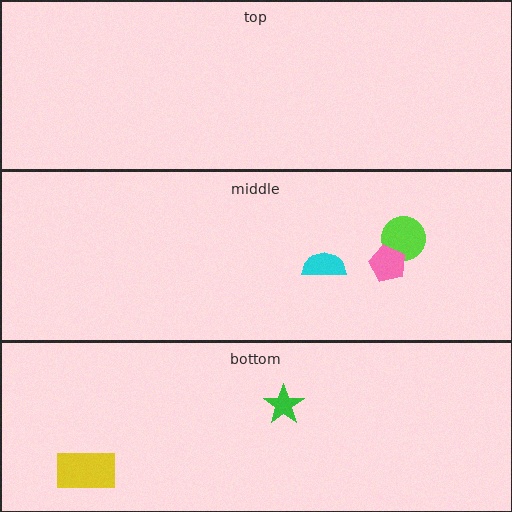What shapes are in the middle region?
The lime circle, the pink pentagon, the cyan semicircle.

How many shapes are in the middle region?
3.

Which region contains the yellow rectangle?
The bottom region.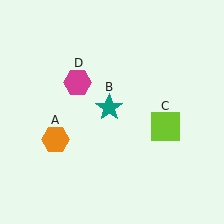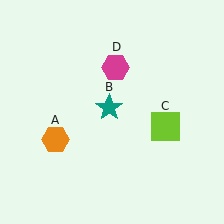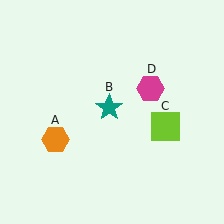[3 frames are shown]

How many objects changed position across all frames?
1 object changed position: magenta hexagon (object D).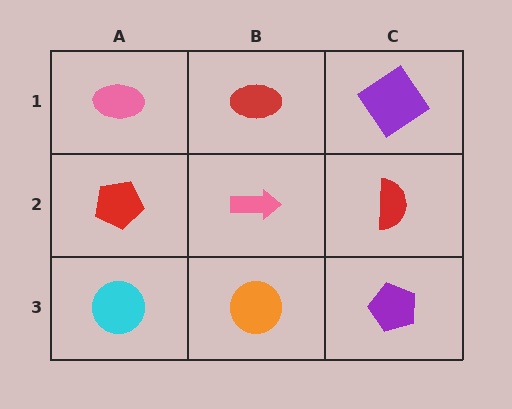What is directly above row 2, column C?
A purple diamond.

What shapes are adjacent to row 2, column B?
A red ellipse (row 1, column B), an orange circle (row 3, column B), a red pentagon (row 2, column A), a red semicircle (row 2, column C).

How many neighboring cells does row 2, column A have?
3.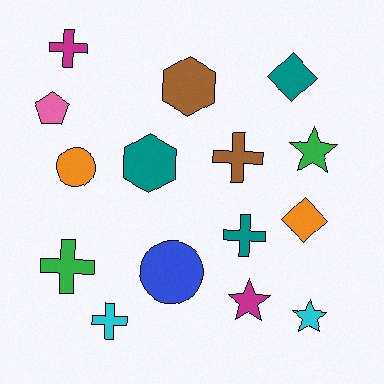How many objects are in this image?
There are 15 objects.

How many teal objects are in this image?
There are 3 teal objects.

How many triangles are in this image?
There are no triangles.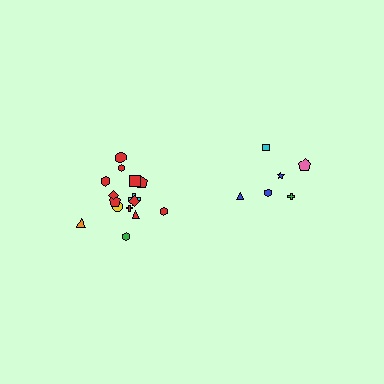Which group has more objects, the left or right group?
The left group.